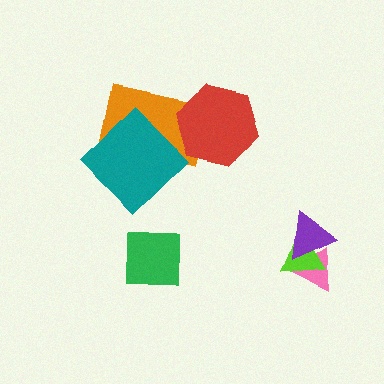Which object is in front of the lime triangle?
The purple triangle is in front of the lime triangle.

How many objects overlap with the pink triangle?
2 objects overlap with the pink triangle.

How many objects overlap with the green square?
0 objects overlap with the green square.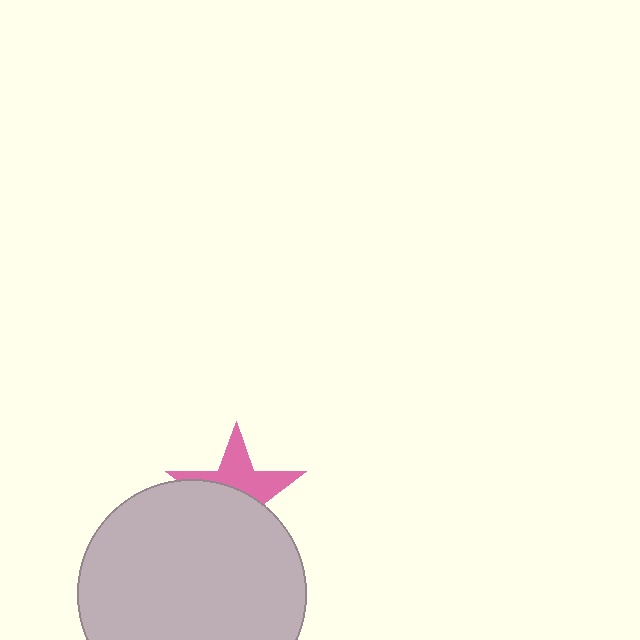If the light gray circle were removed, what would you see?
You would see the complete pink star.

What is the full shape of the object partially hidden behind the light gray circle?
The partially hidden object is a pink star.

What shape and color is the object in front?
The object in front is a light gray circle.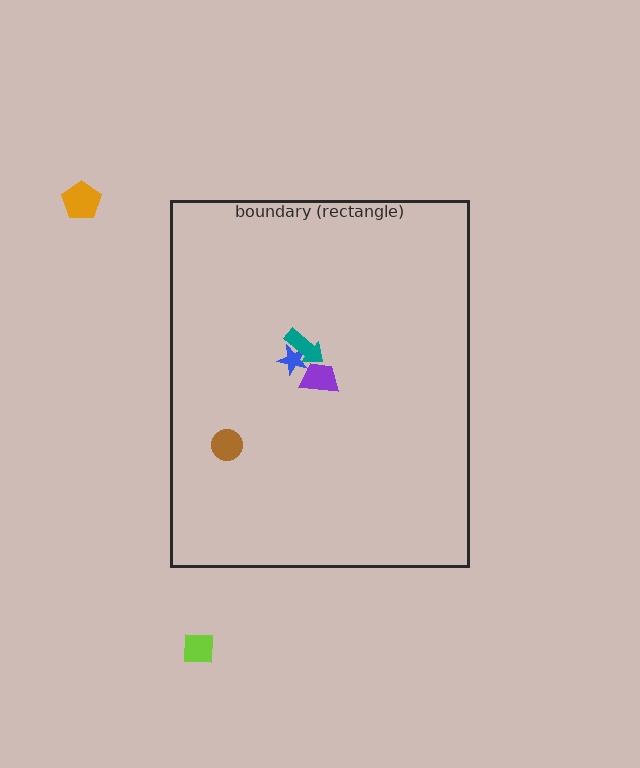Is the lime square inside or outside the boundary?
Outside.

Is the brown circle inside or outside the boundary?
Inside.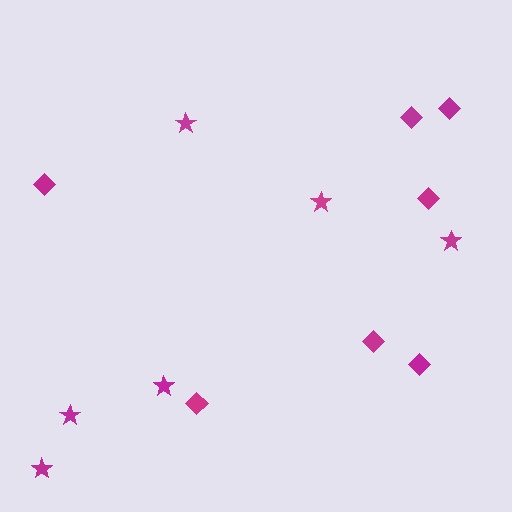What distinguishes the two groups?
There are 2 groups: one group of diamonds (7) and one group of stars (6).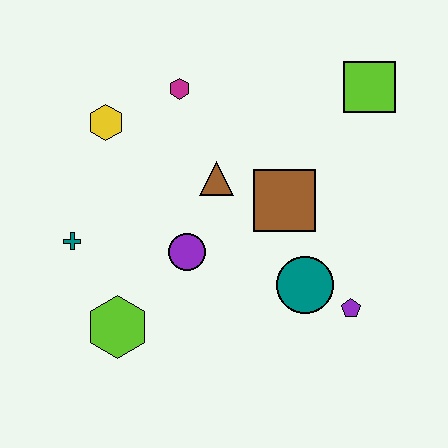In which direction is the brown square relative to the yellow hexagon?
The brown square is to the right of the yellow hexagon.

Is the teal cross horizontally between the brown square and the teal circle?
No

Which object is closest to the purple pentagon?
The teal circle is closest to the purple pentagon.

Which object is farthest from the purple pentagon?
The yellow hexagon is farthest from the purple pentagon.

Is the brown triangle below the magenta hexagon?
Yes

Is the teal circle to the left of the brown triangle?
No